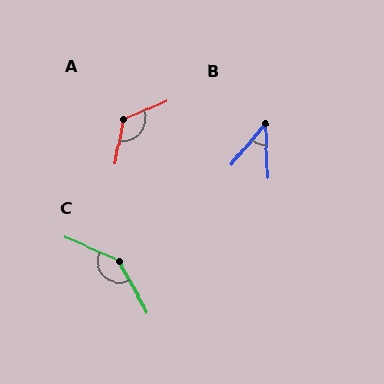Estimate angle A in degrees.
Approximately 124 degrees.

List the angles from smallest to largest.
B (42°), A (124°), C (143°).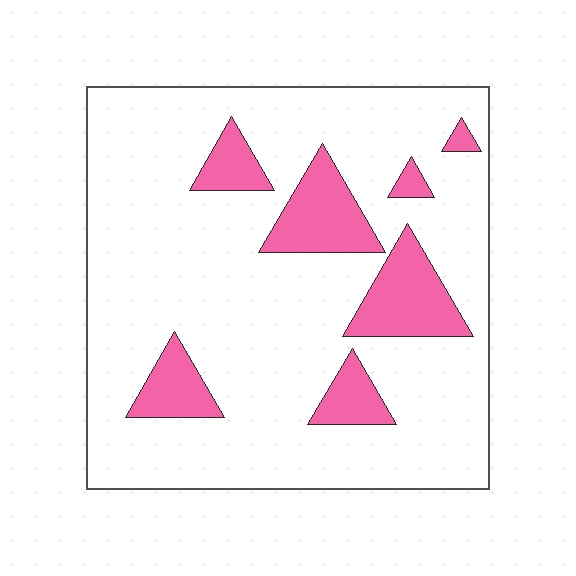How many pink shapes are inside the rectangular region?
7.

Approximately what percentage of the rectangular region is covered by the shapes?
Approximately 15%.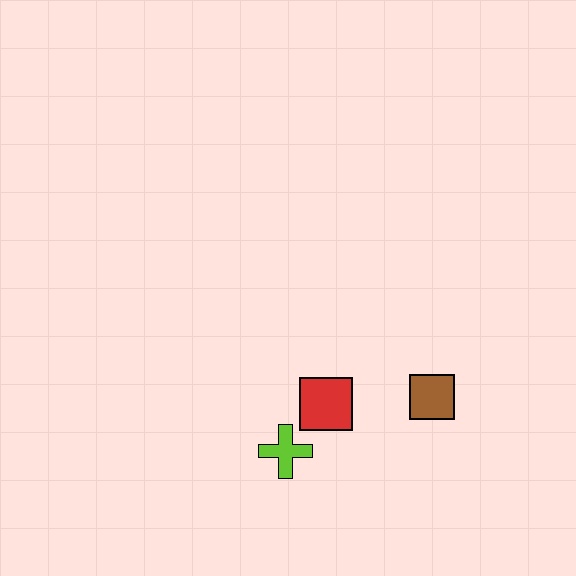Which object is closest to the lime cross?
The red square is closest to the lime cross.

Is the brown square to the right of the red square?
Yes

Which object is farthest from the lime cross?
The brown square is farthest from the lime cross.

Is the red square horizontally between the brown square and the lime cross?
Yes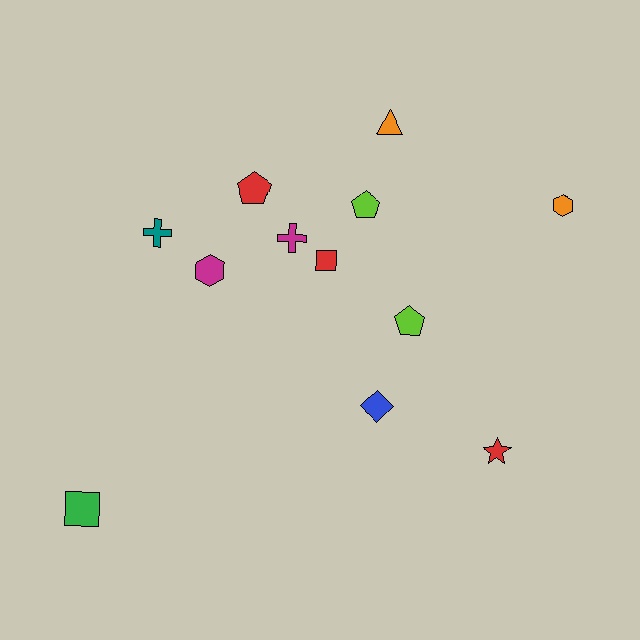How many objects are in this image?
There are 12 objects.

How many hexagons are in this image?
There are 2 hexagons.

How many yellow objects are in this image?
There are no yellow objects.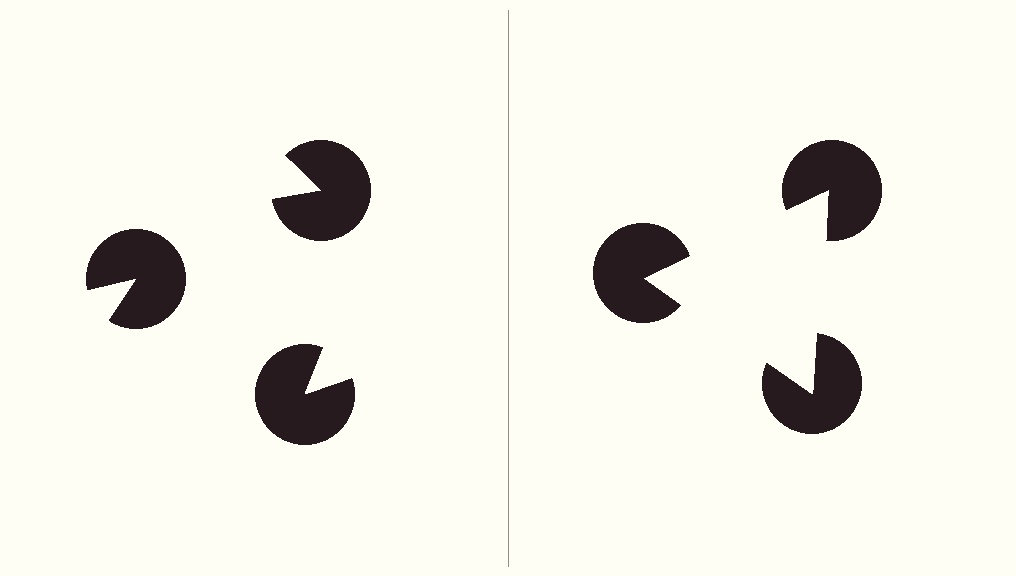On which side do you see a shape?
An illusory triangle appears on the right side. On the left side the wedge cuts are rotated, so no coherent shape forms.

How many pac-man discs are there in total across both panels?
6 — 3 on each side.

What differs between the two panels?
The pac-man discs are positioned identically on both sides; only the wedge orientations differ. On the right they align to a triangle; on the left they are misaligned.